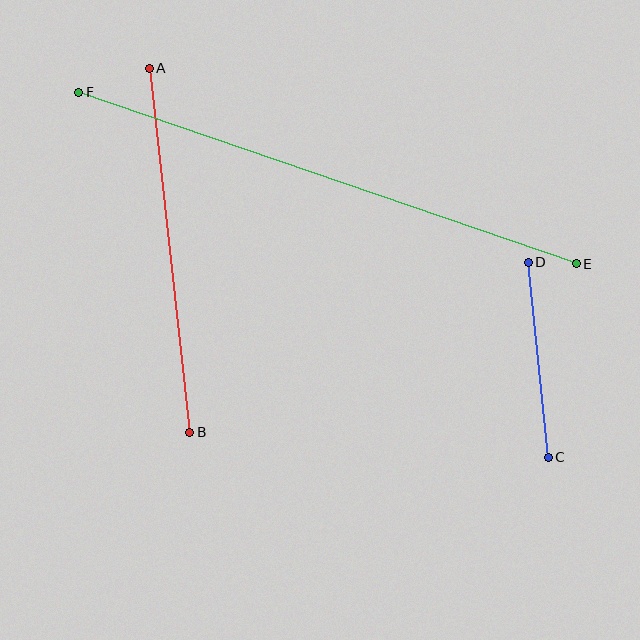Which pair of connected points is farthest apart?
Points E and F are farthest apart.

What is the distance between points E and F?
The distance is approximately 526 pixels.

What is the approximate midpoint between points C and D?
The midpoint is at approximately (538, 360) pixels.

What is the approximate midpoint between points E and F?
The midpoint is at approximately (328, 178) pixels.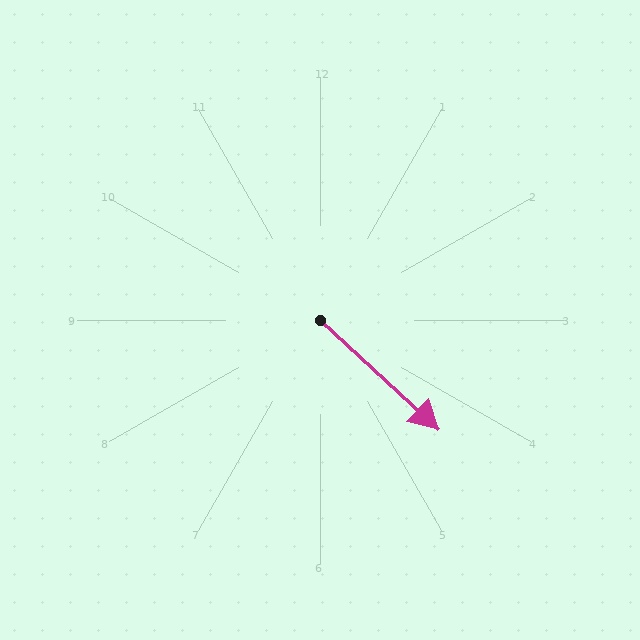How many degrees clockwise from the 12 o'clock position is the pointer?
Approximately 133 degrees.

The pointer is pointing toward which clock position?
Roughly 4 o'clock.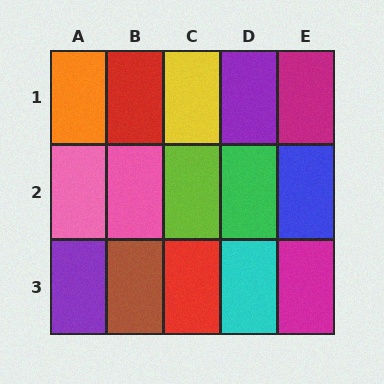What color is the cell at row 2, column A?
Pink.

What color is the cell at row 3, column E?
Magenta.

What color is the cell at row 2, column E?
Blue.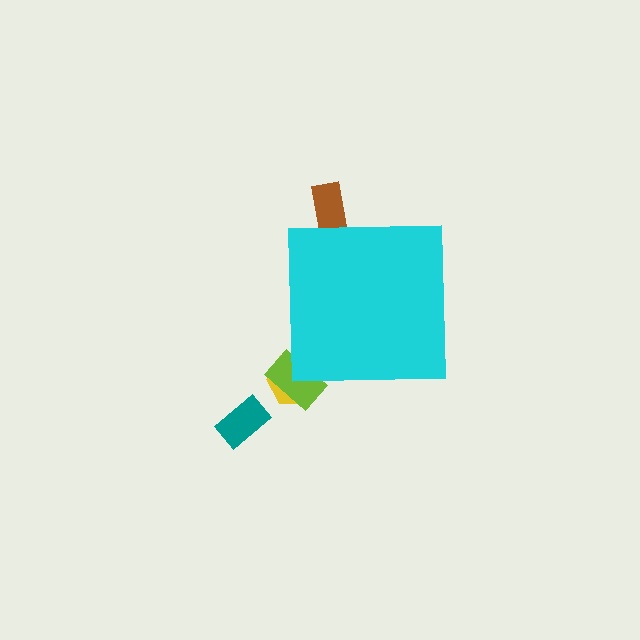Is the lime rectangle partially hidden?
Yes, the lime rectangle is partially hidden behind the cyan square.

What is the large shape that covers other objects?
A cyan square.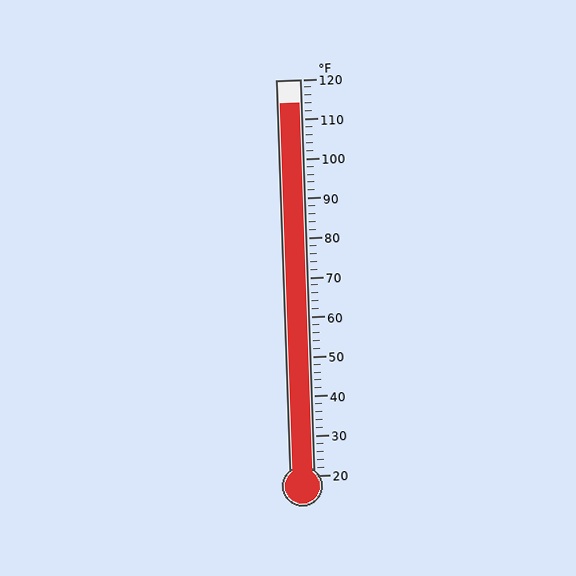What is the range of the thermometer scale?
The thermometer scale ranges from 20°F to 120°F.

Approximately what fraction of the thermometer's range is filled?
The thermometer is filled to approximately 95% of its range.